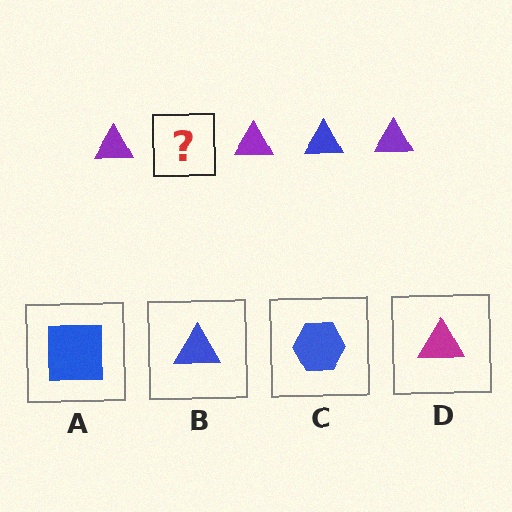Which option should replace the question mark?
Option B.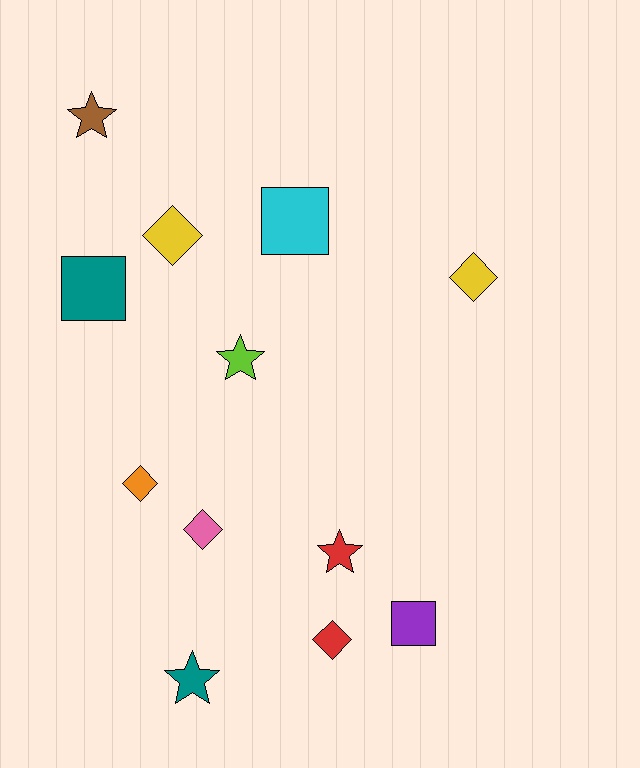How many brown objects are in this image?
There is 1 brown object.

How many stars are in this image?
There are 4 stars.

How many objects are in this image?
There are 12 objects.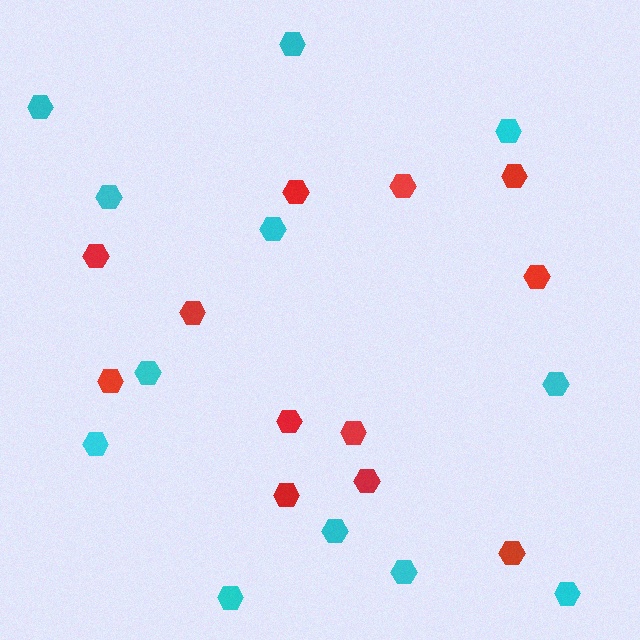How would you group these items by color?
There are 2 groups: one group of cyan hexagons (12) and one group of red hexagons (12).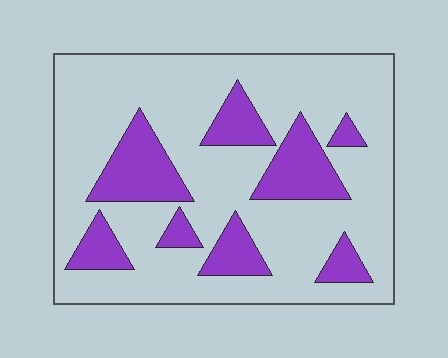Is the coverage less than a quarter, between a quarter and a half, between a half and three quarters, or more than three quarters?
Less than a quarter.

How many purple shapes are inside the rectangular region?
8.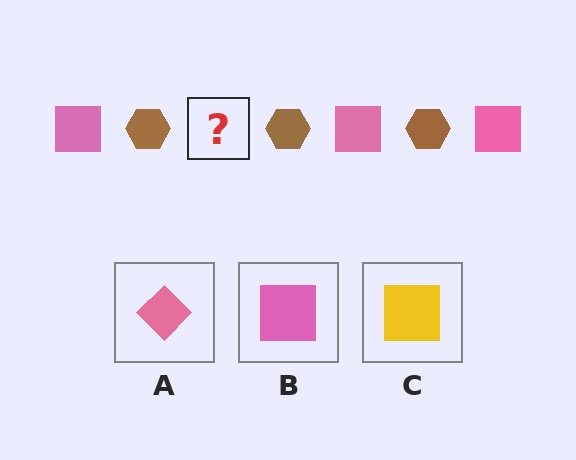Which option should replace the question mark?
Option B.